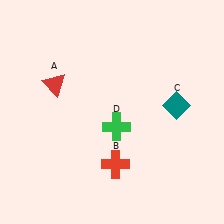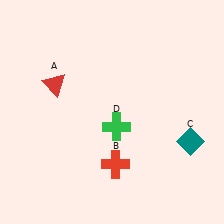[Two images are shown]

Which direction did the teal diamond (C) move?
The teal diamond (C) moved down.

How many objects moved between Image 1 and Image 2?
1 object moved between the two images.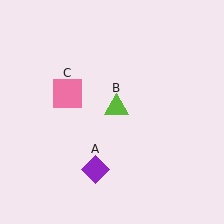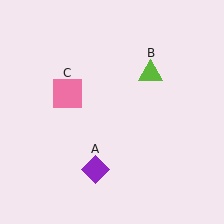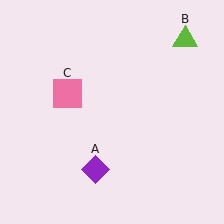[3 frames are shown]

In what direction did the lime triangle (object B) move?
The lime triangle (object B) moved up and to the right.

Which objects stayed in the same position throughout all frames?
Purple diamond (object A) and pink square (object C) remained stationary.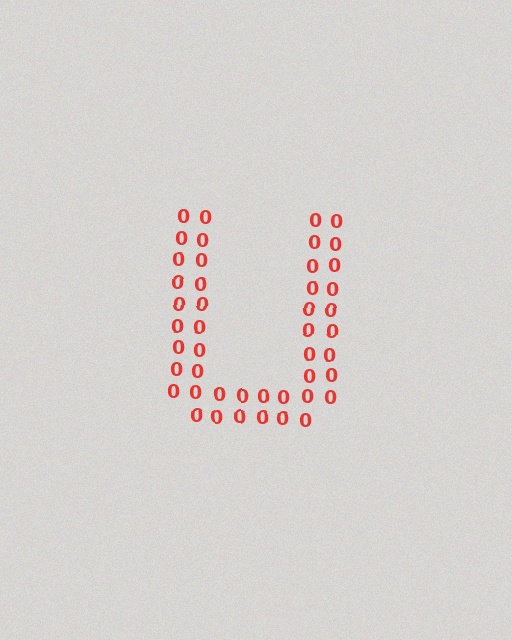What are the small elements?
The small elements are digit 0's.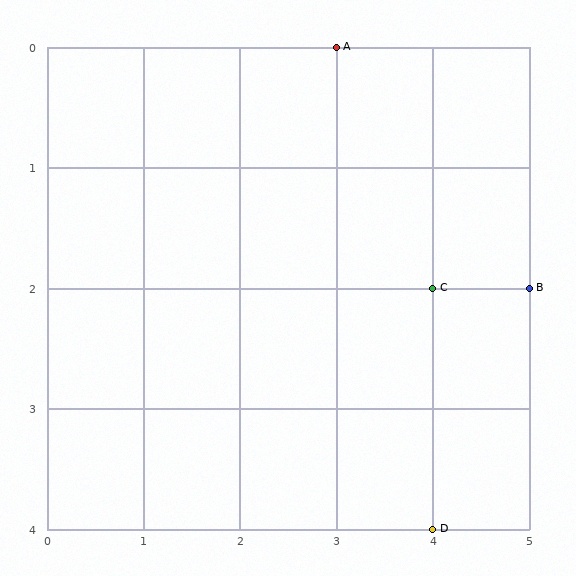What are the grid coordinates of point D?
Point D is at grid coordinates (4, 4).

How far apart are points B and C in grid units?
Points B and C are 1 column apart.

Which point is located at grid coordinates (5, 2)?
Point B is at (5, 2).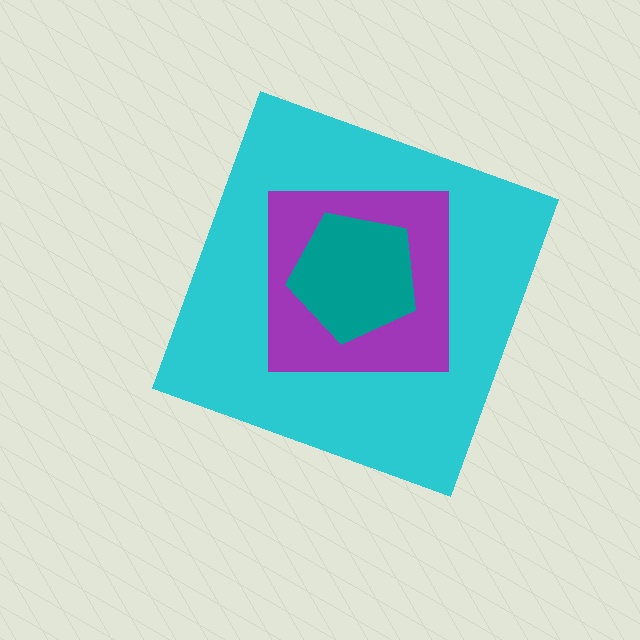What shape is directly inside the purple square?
The teal pentagon.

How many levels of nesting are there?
3.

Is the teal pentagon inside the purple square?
Yes.